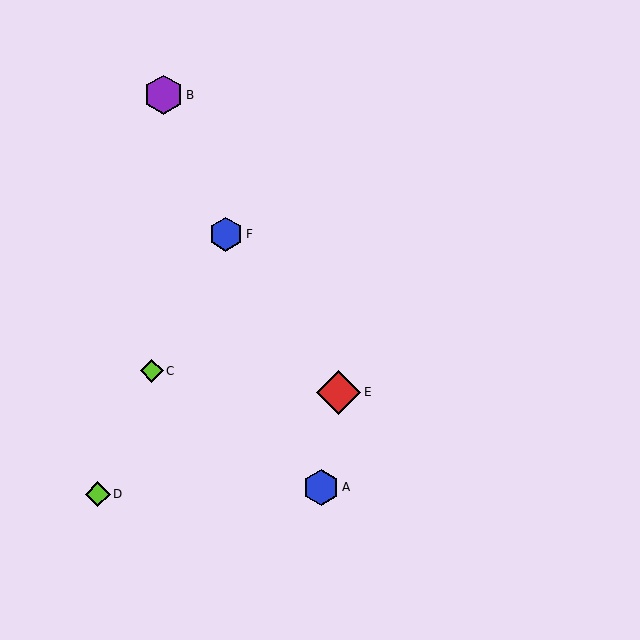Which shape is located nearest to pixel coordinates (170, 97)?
The purple hexagon (labeled B) at (164, 95) is nearest to that location.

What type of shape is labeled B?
Shape B is a purple hexagon.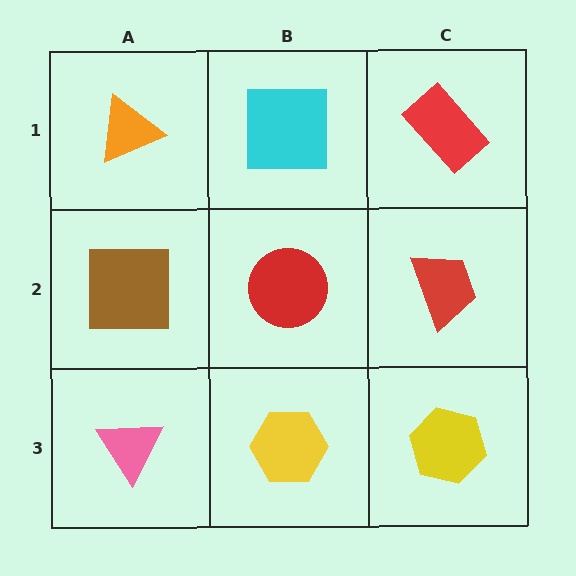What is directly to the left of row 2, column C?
A red circle.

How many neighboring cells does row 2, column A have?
3.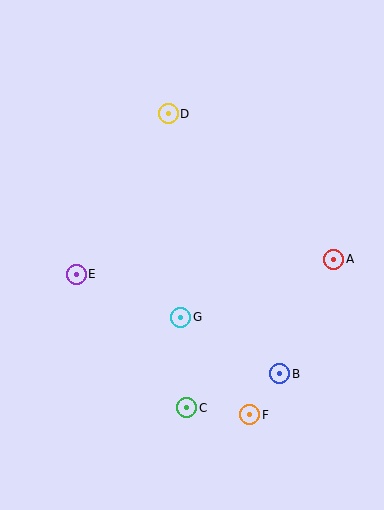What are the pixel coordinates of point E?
Point E is at (76, 274).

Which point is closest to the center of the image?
Point G at (181, 317) is closest to the center.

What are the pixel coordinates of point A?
Point A is at (333, 259).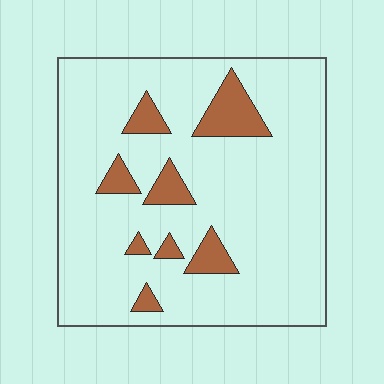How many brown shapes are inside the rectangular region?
8.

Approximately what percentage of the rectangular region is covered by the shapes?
Approximately 10%.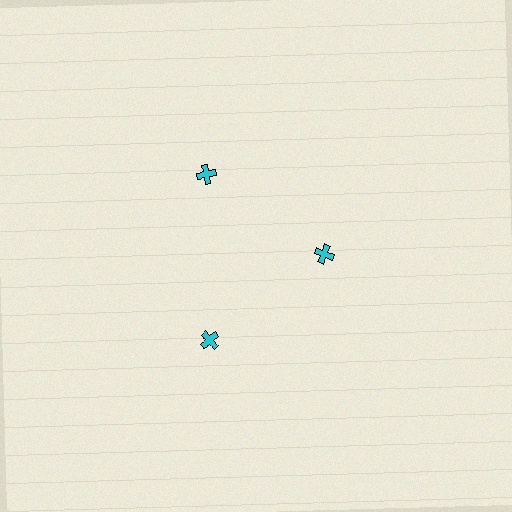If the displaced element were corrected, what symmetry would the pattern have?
It would have 3-fold rotational symmetry — the pattern would map onto itself every 120 degrees.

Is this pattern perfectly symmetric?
No. The 3 cyan crosses are arranged in a ring, but one element near the 3 o'clock position is pulled inward toward the center, breaking the 3-fold rotational symmetry.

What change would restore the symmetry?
The symmetry would be restored by moving it outward, back onto the ring so that all 3 crosses sit at equal angles and equal distance from the center.